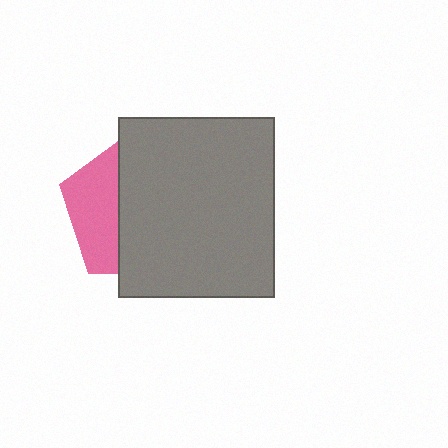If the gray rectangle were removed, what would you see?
You would see the complete pink pentagon.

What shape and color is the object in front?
The object in front is a gray rectangle.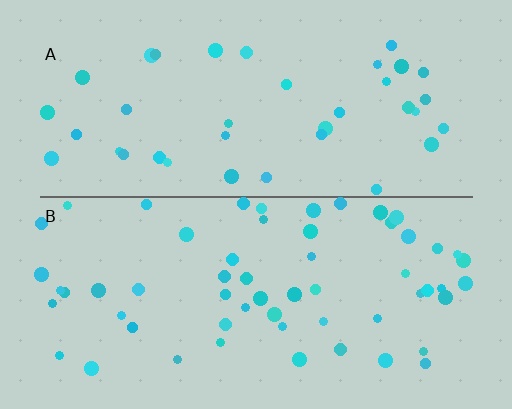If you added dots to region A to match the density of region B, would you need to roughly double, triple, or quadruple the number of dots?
Approximately double.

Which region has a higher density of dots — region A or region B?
B (the bottom).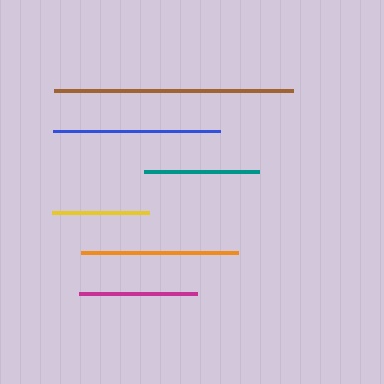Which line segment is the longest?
The brown line is the longest at approximately 239 pixels.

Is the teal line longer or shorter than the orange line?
The orange line is longer than the teal line.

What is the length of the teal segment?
The teal segment is approximately 116 pixels long.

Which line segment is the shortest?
The yellow line is the shortest at approximately 97 pixels.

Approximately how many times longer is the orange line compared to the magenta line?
The orange line is approximately 1.3 times the length of the magenta line.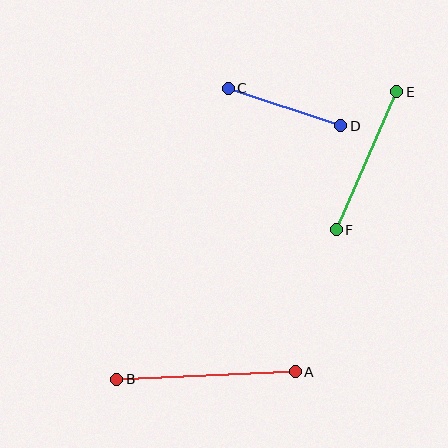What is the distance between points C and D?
The distance is approximately 118 pixels.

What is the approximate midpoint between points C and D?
The midpoint is at approximately (284, 107) pixels.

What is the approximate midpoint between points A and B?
The midpoint is at approximately (206, 376) pixels.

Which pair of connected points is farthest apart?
Points A and B are farthest apart.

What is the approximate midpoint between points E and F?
The midpoint is at approximately (366, 161) pixels.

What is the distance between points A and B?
The distance is approximately 179 pixels.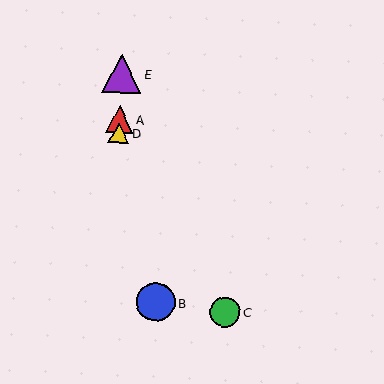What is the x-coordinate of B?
Object B is at x≈156.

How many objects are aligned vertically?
3 objects (A, D, E) are aligned vertically.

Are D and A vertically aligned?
Yes, both are at x≈119.